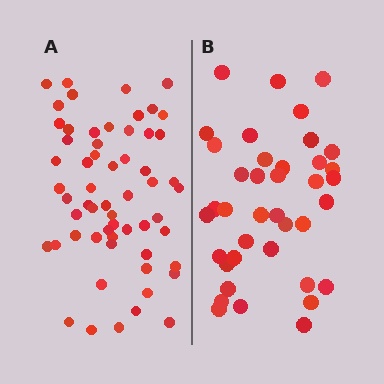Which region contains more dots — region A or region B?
Region A (the left region) has more dots.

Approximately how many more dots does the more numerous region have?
Region A has approximately 20 more dots than region B.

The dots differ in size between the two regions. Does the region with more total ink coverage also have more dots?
No. Region B has more total ink coverage because its dots are larger, but region A actually contains more individual dots. Total area can be misleading — the number of items is what matters here.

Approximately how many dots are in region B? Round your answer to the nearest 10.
About 40 dots. (The exact count is 39, which rounds to 40.)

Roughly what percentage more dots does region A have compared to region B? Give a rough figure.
About 50% more.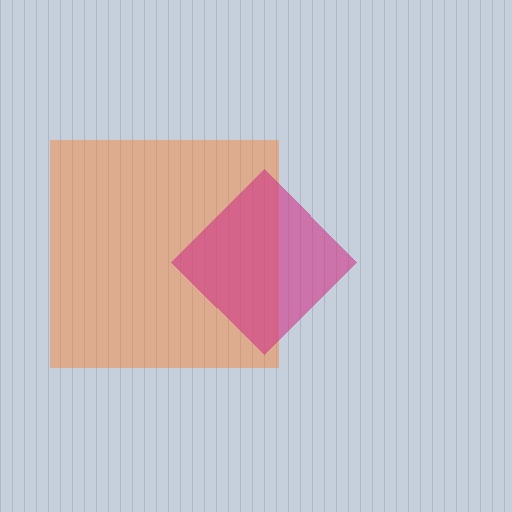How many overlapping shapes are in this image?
There are 2 overlapping shapes in the image.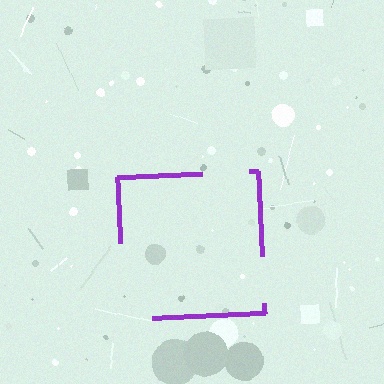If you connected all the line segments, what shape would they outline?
They would outline a square.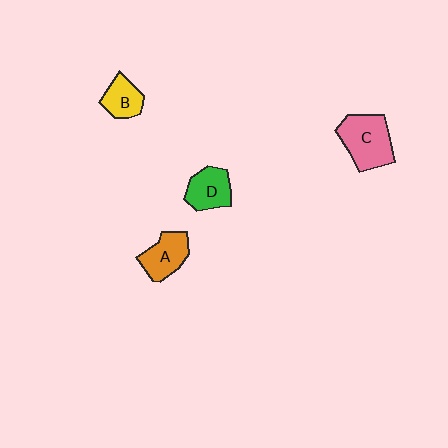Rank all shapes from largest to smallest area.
From largest to smallest: C (pink), A (orange), D (green), B (yellow).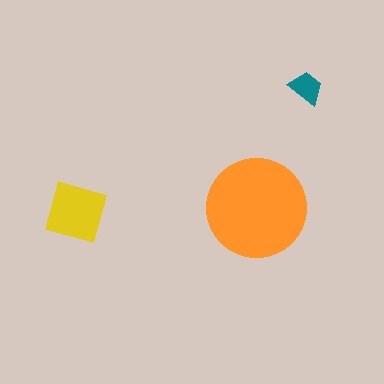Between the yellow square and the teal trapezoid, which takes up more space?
The yellow square.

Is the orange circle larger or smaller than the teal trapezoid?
Larger.